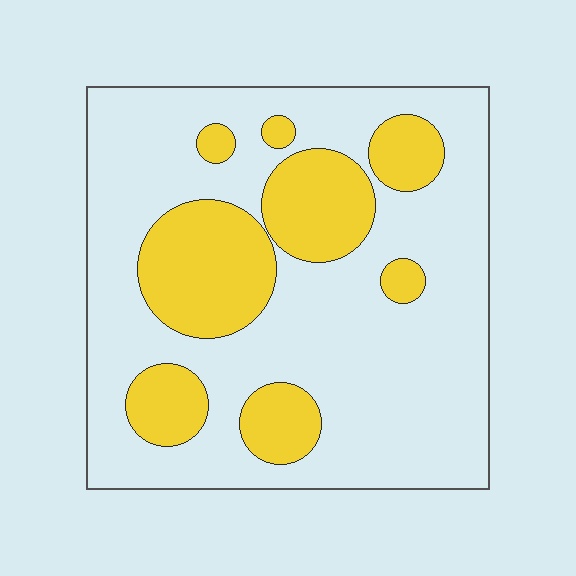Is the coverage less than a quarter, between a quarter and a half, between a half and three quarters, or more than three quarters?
Between a quarter and a half.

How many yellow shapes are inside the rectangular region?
8.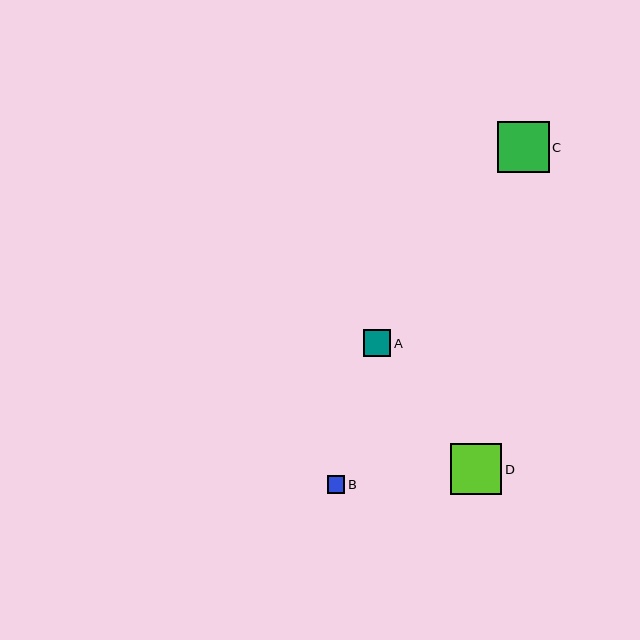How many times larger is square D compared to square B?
Square D is approximately 2.9 times the size of square B.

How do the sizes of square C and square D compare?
Square C and square D are approximately the same size.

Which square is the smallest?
Square B is the smallest with a size of approximately 17 pixels.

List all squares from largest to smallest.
From largest to smallest: C, D, A, B.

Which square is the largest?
Square C is the largest with a size of approximately 52 pixels.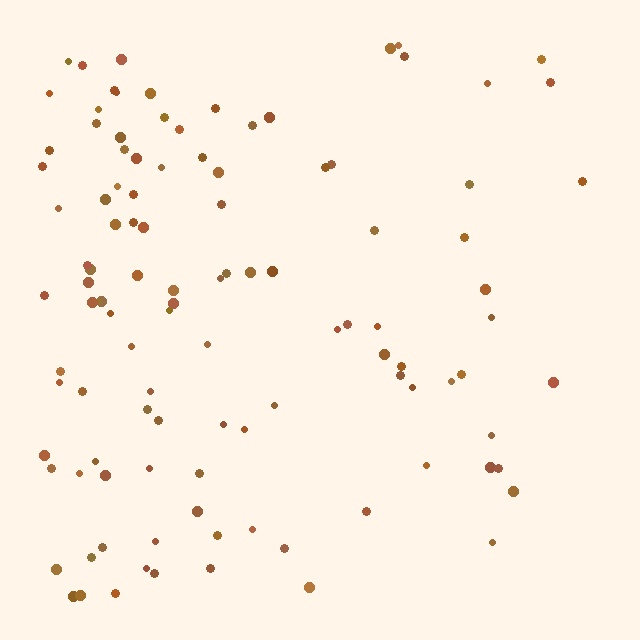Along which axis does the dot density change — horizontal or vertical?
Horizontal.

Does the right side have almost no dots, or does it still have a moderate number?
Still a moderate number, just noticeably fewer than the left.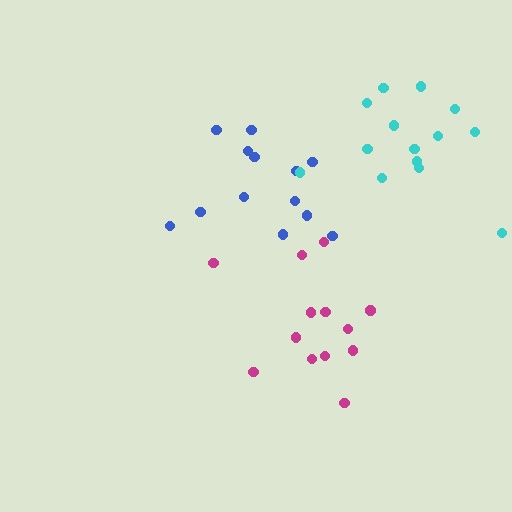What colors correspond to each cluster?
The clusters are colored: magenta, blue, cyan.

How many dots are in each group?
Group 1: 13 dots, Group 2: 13 dots, Group 3: 14 dots (40 total).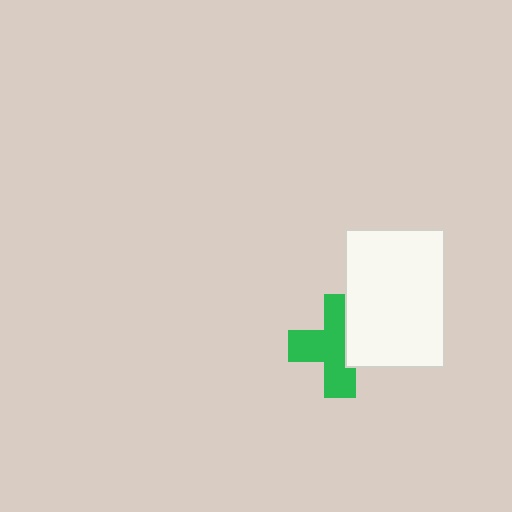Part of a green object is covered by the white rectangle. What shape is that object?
It is a cross.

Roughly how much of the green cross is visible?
Most of it is visible (roughly 66%).